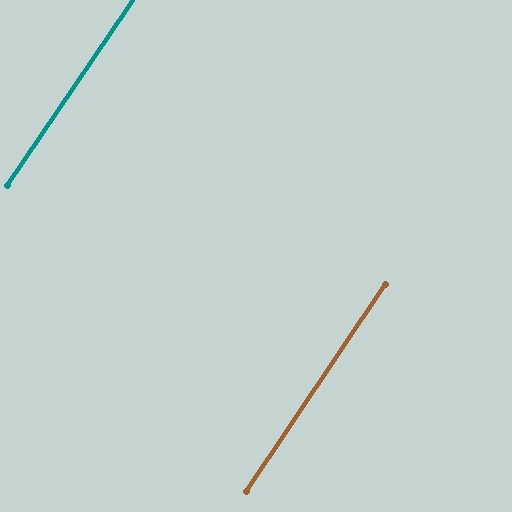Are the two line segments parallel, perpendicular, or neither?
Parallel — their directions differ by only 0.1°.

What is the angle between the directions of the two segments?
Approximately 0 degrees.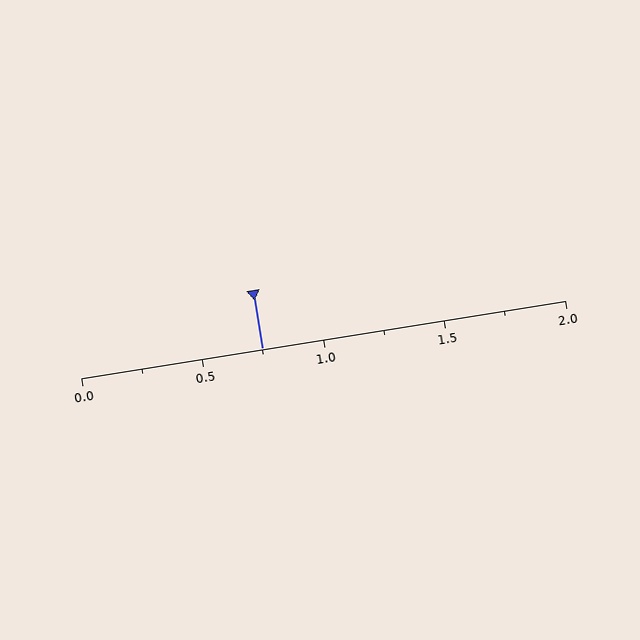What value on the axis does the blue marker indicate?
The marker indicates approximately 0.75.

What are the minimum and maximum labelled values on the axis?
The axis runs from 0.0 to 2.0.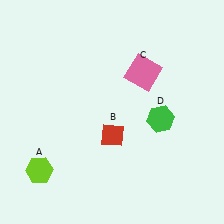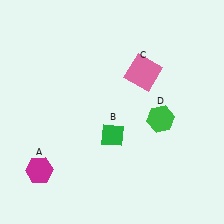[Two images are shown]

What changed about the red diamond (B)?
In Image 1, B is red. In Image 2, it changed to green.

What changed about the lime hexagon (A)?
In Image 1, A is lime. In Image 2, it changed to magenta.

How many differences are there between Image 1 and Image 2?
There are 2 differences between the two images.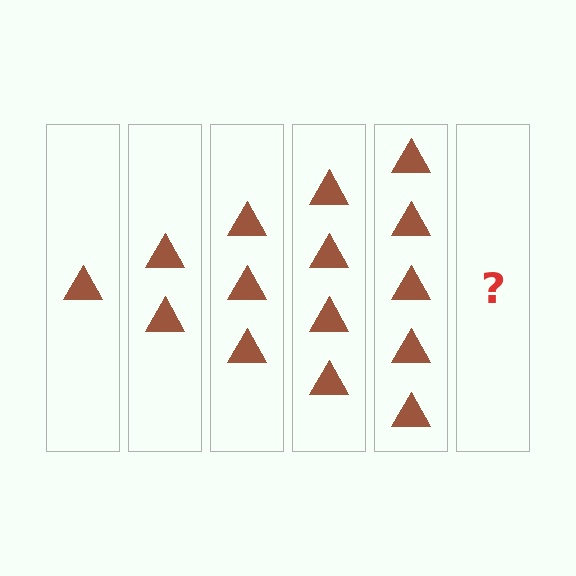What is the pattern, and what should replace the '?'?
The pattern is that each step adds one more triangle. The '?' should be 6 triangles.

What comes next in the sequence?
The next element should be 6 triangles.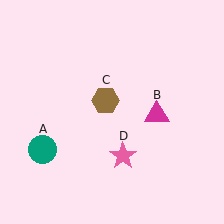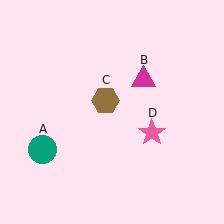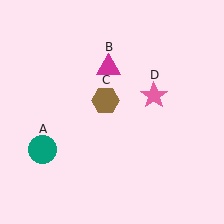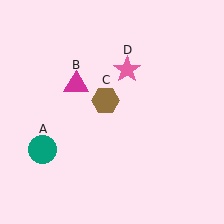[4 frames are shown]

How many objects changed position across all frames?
2 objects changed position: magenta triangle (object B), pink star (object D).